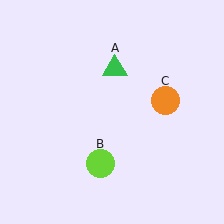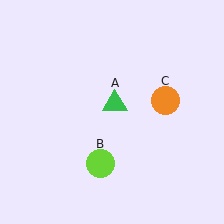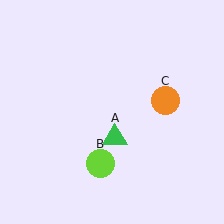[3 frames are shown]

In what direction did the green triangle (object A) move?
The green triangle (object A) moved down.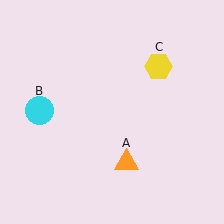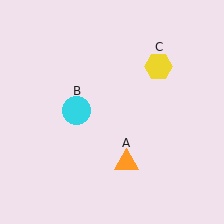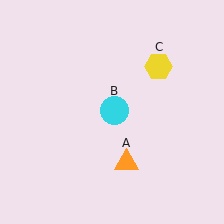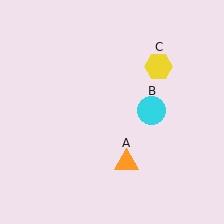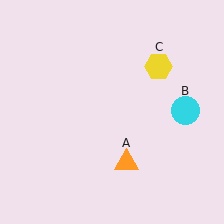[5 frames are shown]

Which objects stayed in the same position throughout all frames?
Orange triangle (object A) and yellow hexagon (object C) remained stationary.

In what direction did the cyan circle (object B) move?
The cyan circle (object B) moved right.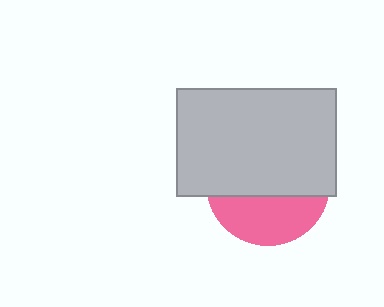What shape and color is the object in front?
The object in front is a light gray rectangle.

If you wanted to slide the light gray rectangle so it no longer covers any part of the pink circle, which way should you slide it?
Slide it up — that is the most direct way to separate the two shapes.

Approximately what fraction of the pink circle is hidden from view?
Roughly 64% of the pink circle is hidden behind the light gray rectangle.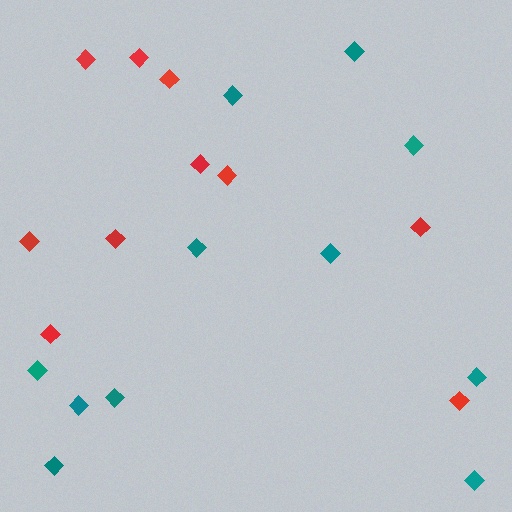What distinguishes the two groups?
There are 2 groups: one group of red diamonds (10) and one group of teal diamonds (11).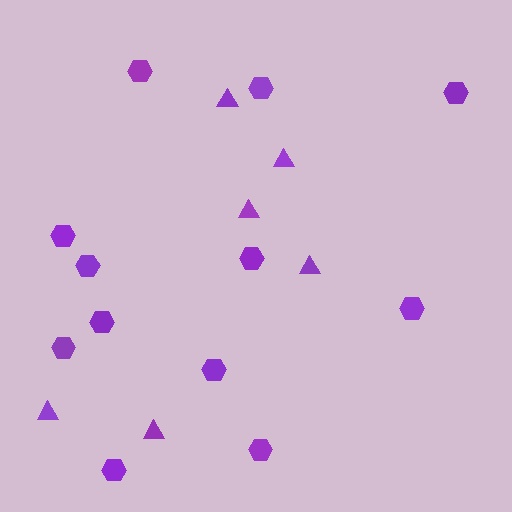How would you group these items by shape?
There are 2 groups: one group of triangles (6) and one group of hexagons (12).